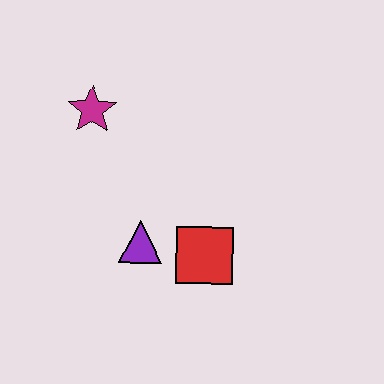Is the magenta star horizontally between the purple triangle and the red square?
No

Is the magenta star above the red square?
Yes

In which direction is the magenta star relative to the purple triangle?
The magenta star is above the purple triangle.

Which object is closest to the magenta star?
The purple triangle is closest to the magenta star.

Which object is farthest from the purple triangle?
The magenta star is farthest from the purple triangle.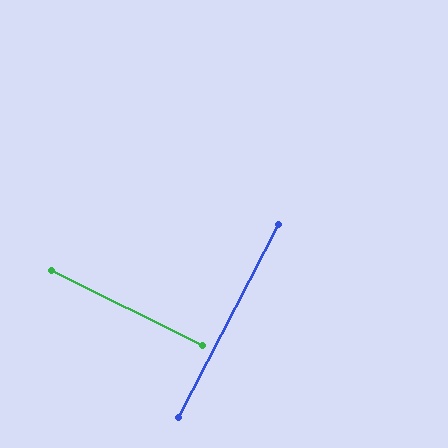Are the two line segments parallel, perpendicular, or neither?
Perpendicular — they meet at approximately 89°.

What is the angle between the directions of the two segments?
Approximately 89 degrees.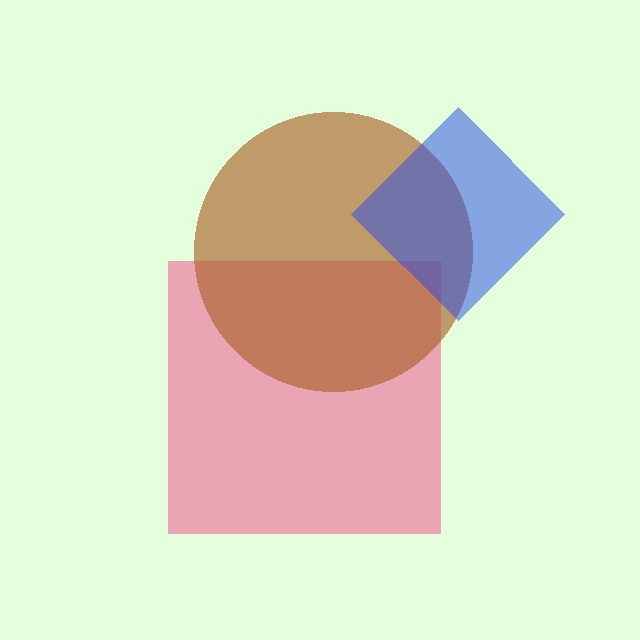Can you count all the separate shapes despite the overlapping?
Yes, there are 3 separate shapes.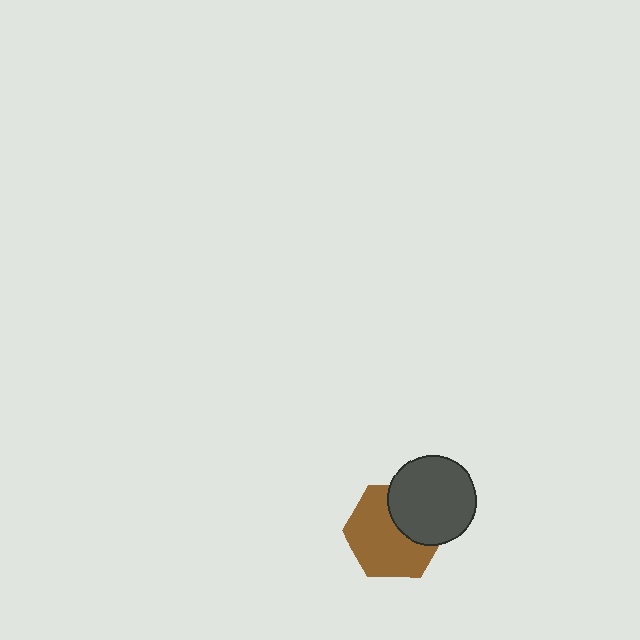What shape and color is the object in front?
The object in front is a dark gray circle.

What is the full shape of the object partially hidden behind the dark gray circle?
The partially hidden object is a brown hexagon.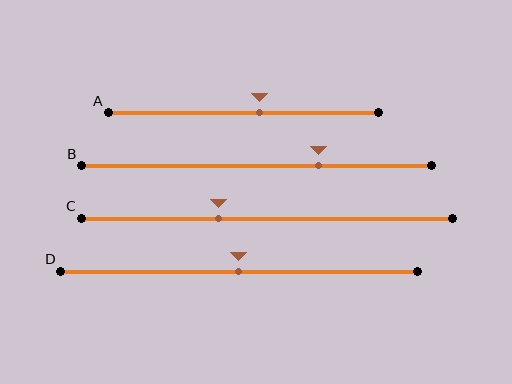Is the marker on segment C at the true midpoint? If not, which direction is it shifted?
No, the marker on segment C is shifted to the left by about 13% of the segment length.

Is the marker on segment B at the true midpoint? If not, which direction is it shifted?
No, the marker on segment B is shifted to the right by about 18% of the segment length.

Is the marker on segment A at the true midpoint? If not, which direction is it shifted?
No, the marker on segment A is shifted to the right by about 6% of the segment length.